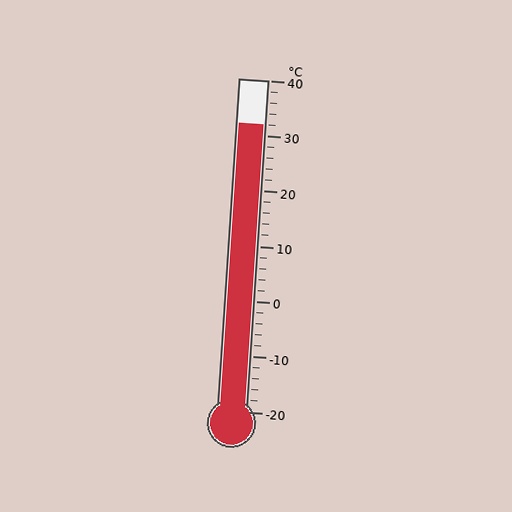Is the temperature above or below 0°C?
The temperature is above 0°C.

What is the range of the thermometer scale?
The thermometer scale ranges from -20°C to 40°C.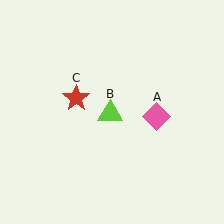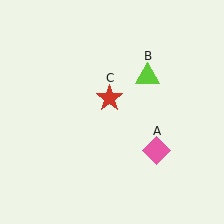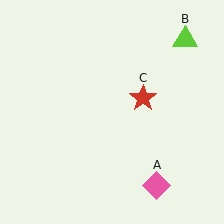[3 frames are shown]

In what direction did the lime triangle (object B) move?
The lime triangle (object B) moved up and to the right.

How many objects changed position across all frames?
3 objects changed position: pink diamond (object A), lime triangle (object B), red star (object C).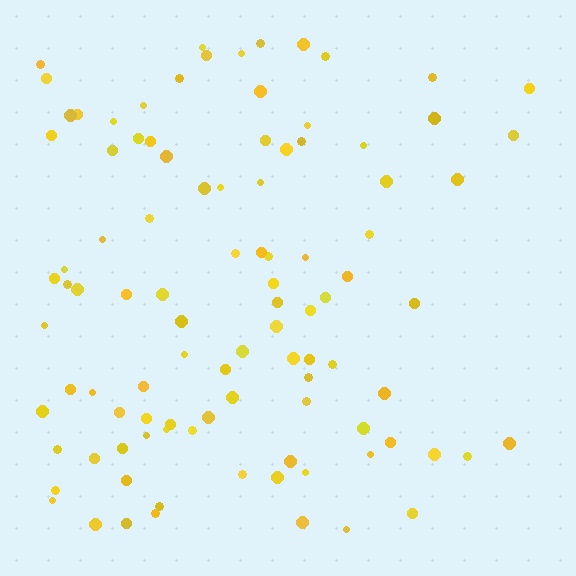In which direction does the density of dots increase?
From right to left, with the left side densest.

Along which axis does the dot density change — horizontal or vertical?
Horizontal.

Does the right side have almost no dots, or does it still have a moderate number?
Still a moderate number, just noticeably fewer than the left.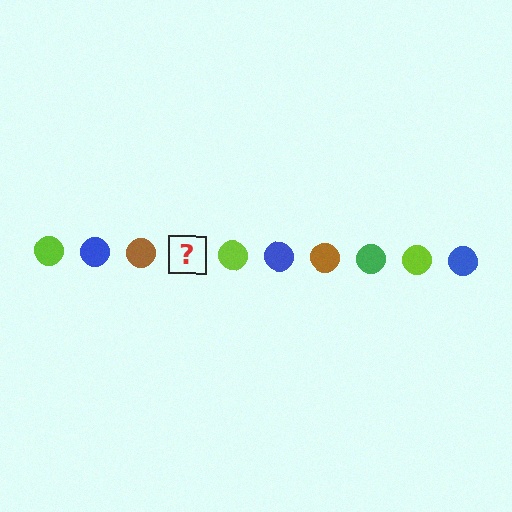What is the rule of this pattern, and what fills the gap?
The rule is that the pattern cycles through lime, blue, brown, green circles. The gap should be filled with a green circle.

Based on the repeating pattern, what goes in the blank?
The blank should be a green circle.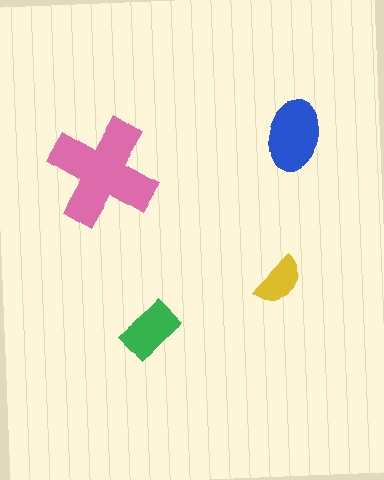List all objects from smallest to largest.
The yellow semicircle, the green rectangle, the blue ellipse, the pink cross.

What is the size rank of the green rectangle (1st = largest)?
3rd.